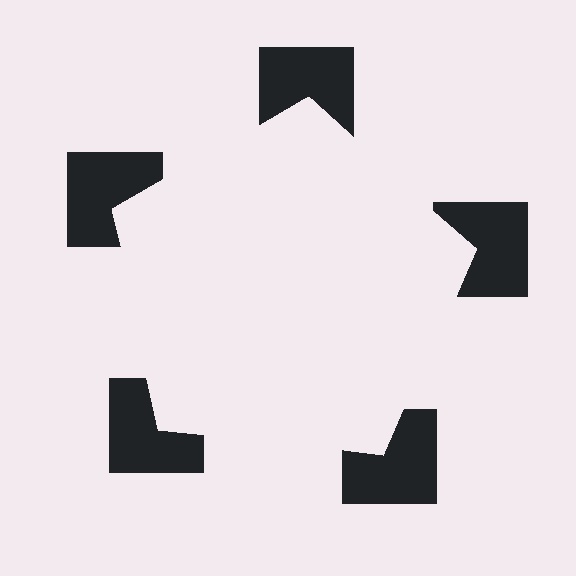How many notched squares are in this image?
There are 5 — one at each vertex of the illusory pentagon.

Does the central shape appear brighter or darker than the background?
It typically appears slightly brighter than the background, even though no actual brightness change is drawn.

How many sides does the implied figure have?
5 sides.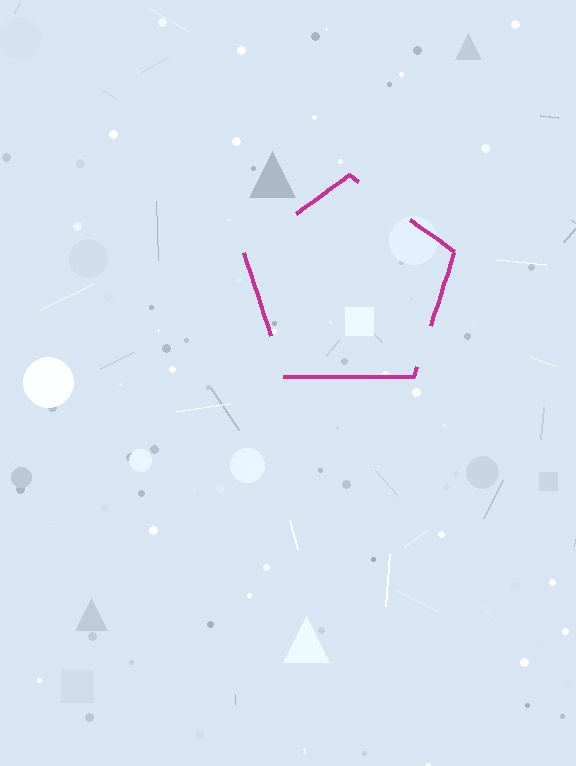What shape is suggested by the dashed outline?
The dashed outline suggests a pentagon.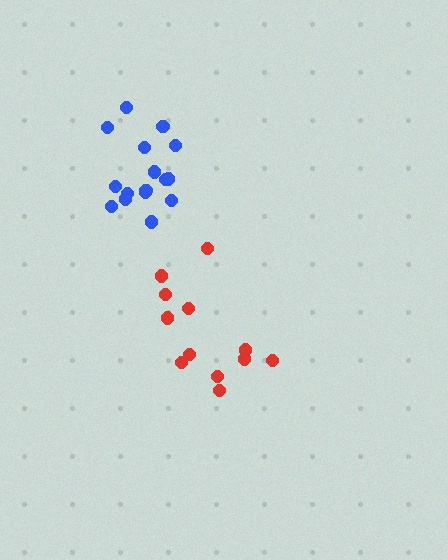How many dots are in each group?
Group 1: 12 dots, Group 2: 16 dots (28 total).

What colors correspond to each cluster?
The clusters are colored: red, blue.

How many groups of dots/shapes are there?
There are 2 groups.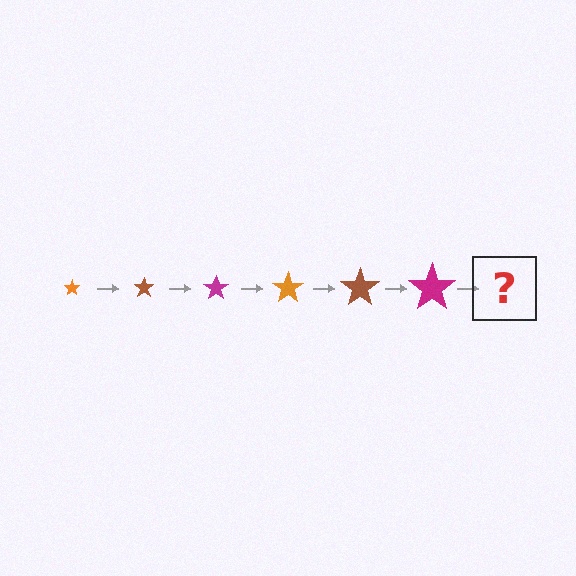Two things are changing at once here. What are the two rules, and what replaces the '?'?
The two rules are that the star grows larger each step and the color cycles through orange, brown, and magenta. The '?' should be an orange star, larger than the previous one.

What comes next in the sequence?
The next element should be an orange star, larger than the previous one.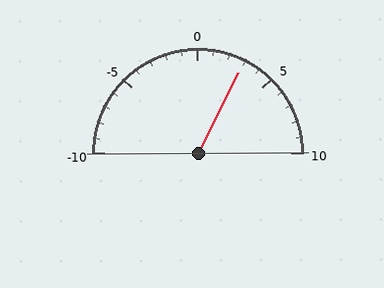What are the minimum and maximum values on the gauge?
The gauge ranges from -10 to 10.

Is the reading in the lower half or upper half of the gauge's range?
The reading is in the upper half of the range (-10 to 10).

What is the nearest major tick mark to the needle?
The nearest major tick mark is 5.